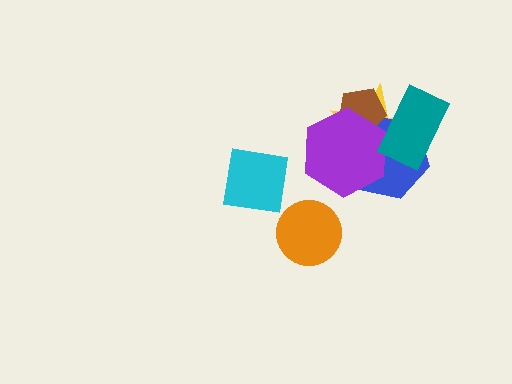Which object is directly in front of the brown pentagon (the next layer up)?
The purple hexagon is directly in front of the brown pentagon.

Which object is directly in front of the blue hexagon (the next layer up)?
The brown pentagon is directly in front of the blue hexagon.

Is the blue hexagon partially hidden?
Yes, it is partially covered by another shape.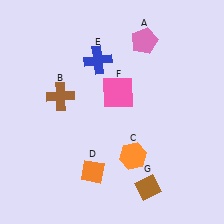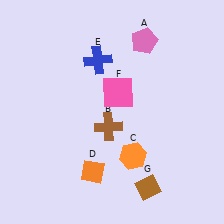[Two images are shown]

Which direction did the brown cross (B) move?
The brown cross (B) moved right.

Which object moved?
The brown cross (B) moved right.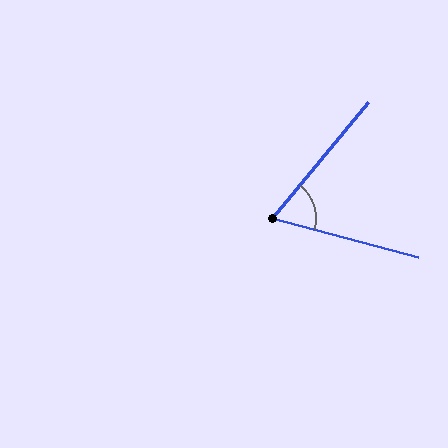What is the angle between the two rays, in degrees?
Approximately 65 degrees.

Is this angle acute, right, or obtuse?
It is acute.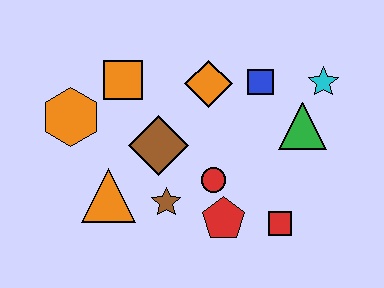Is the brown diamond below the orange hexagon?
Yes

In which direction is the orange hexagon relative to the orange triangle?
The orange hexagon is above the orange triangle.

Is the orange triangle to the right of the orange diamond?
No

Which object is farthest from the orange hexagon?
The cyan star is farthest from the orange hexagon.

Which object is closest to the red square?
The red pentagon is closest to the red square.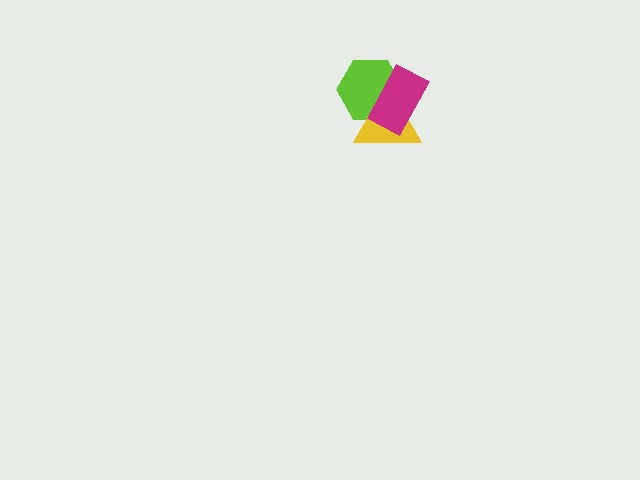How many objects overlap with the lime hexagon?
2 objects overlap with the lime hexagon.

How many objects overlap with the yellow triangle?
2 objects overlap with the yellow triangle.